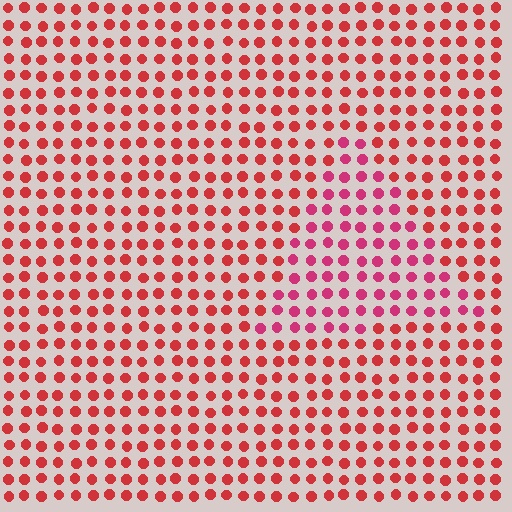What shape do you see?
I see a triangle.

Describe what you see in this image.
The image is filled with small red elements in a uniform arrangement. A triangle-shaped region is visible where the elements are tinted to a slightly different hue, forming a subtle color boundary.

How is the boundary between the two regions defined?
The boundary is defined purely by a slight shift in hue (about 25 degrees). Spacing, size, and orientation are identical on both sides.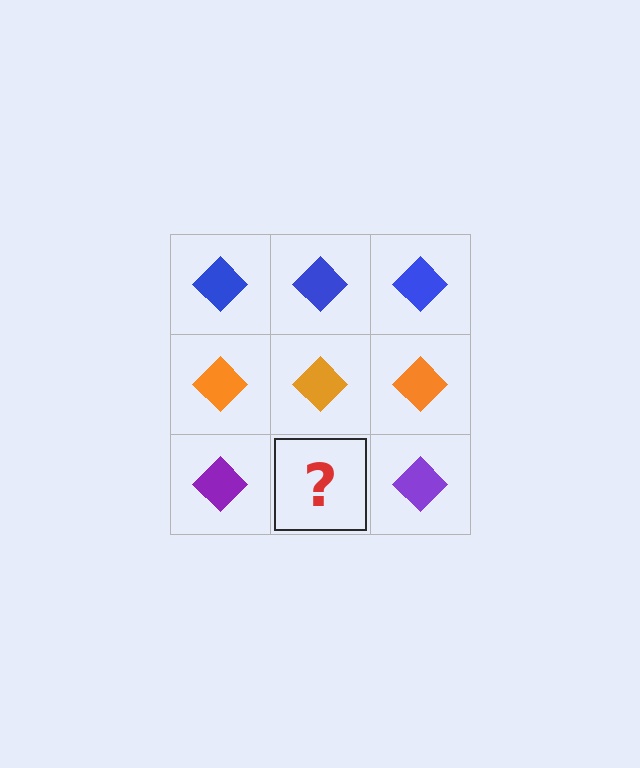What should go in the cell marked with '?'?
The missing cell should contain a purple diamond.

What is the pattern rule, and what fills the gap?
The rule is that each row has a consistent color. The gap should be filled with a purple diamond.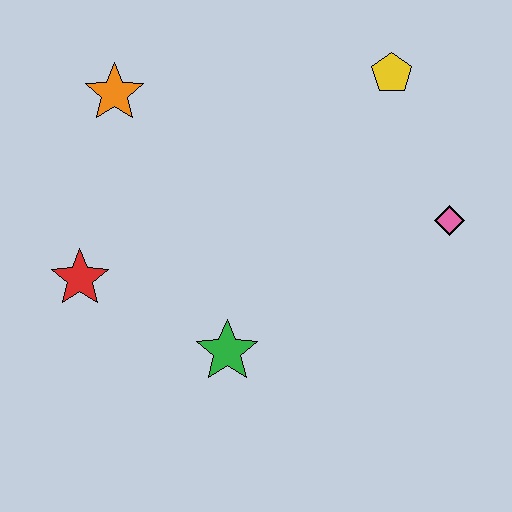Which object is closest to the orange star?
The red star is closest to the orange star.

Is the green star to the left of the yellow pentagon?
Yes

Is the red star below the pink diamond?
Yes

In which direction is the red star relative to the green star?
The red star is to the left of the green star.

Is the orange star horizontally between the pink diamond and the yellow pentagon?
No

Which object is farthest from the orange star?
The pink diamond is farthest from the orange star.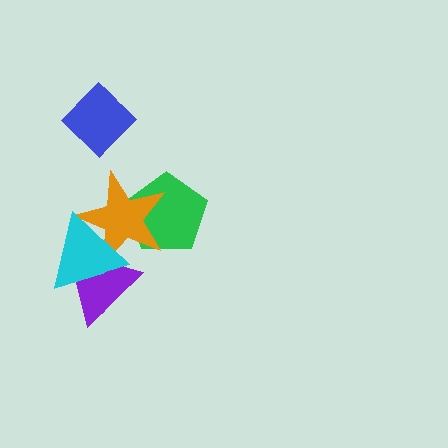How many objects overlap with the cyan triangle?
2 objects overlap with the cyan triangle.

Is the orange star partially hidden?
Yes, it is partially covered by another shape.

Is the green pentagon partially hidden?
Yes, it is partially covered by another shape.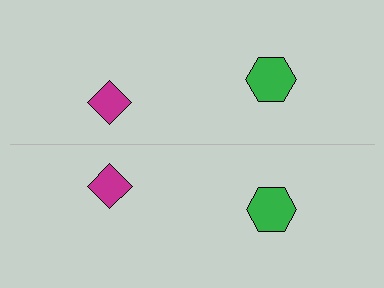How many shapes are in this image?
There are 4 shapes in this image.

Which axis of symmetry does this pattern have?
The pattern has a horizontal axis of symmetry running through the center of the image.